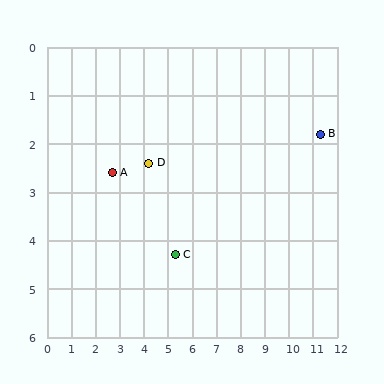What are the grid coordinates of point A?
Point A is at approximately (2.7, 2.6).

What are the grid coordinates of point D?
Point D is at approximately (4.2, 2.4).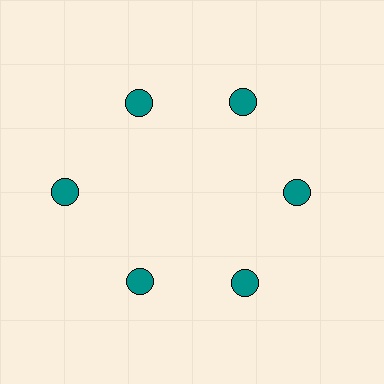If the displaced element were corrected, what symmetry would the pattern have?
It would have 6-fold rotational symmetry — the pattern would map onto itself every 60 degrees.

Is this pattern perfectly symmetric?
No. The 6 teal circles are arranged in a ring, but one element near the 9 o'clock position is pushed outward from the center, breaking the 6-fold rotational symmetry.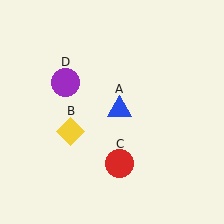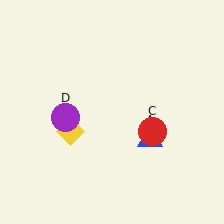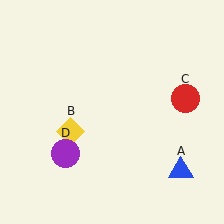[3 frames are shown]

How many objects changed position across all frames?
3 objects changed position: blue triangle (object A), red circle (object C), purple circle (object D).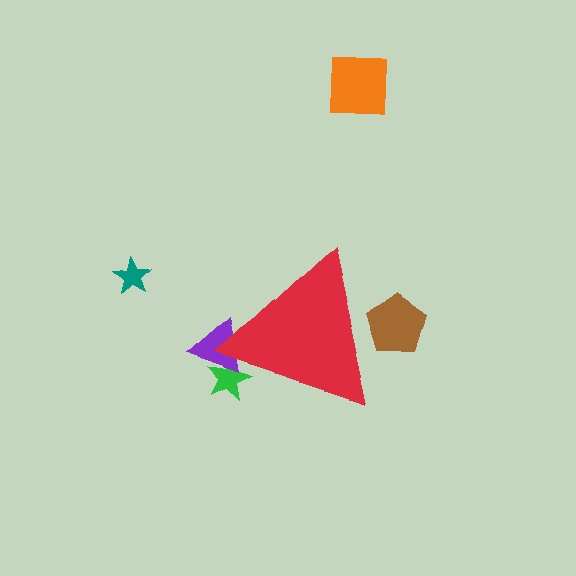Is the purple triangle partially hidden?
Yes, the purple triangle is partially hidden behind the red triangle.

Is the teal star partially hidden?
No, the teal star is fully visible.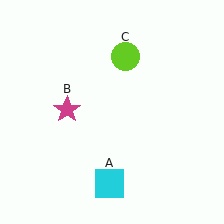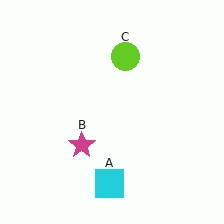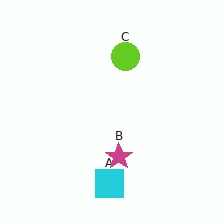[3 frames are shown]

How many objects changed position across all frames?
1 object changed position: magenta star (object B).